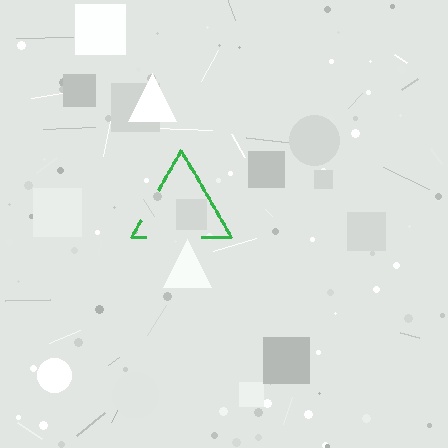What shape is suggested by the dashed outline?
The dashed outline suggests a triangle.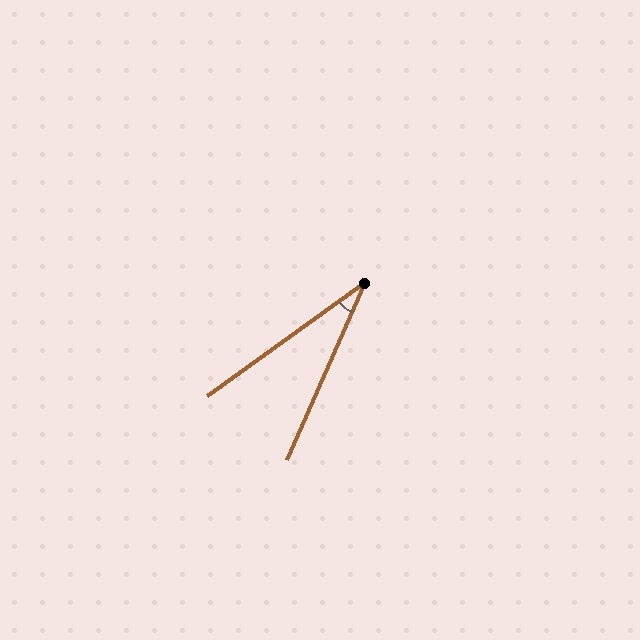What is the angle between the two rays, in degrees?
Approximately 30 degrees.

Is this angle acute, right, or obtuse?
It is acute.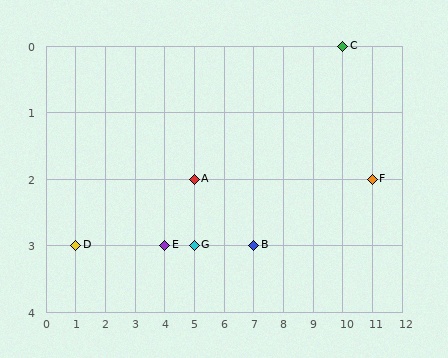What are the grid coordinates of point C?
Point C is at grid coordinates (10, 0).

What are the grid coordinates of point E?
Point E is at grid coordinates (4, 3).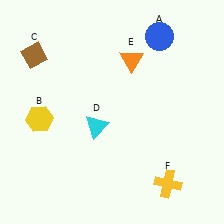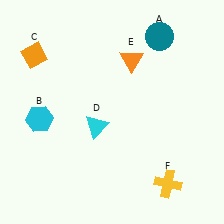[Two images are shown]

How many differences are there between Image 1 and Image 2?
There are 3 differences between the two images.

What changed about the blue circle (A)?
In Image 1, A is blue. In Image 2, it changed to teal.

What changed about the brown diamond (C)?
In Image 1, C is brown. In Image 2, it changed to orange.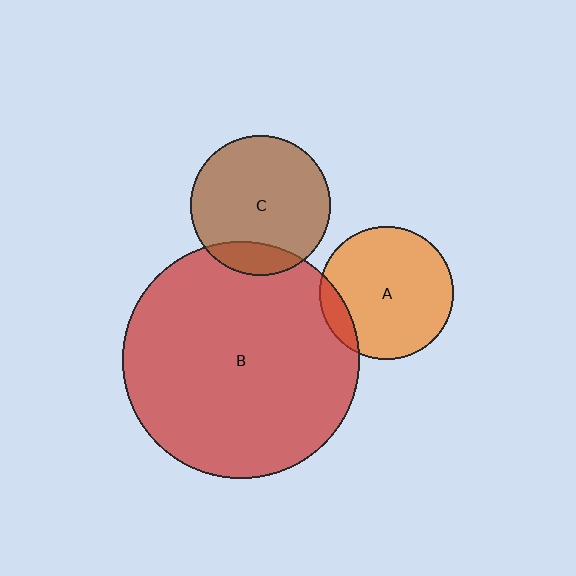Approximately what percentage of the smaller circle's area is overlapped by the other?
Approximately 15%.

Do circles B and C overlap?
Yes.